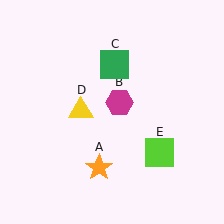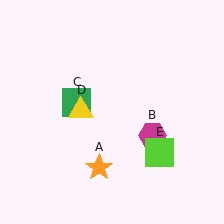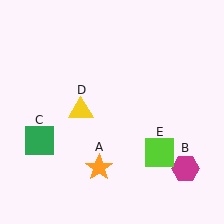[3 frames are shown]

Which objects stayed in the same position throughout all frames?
Orange star (object A) and yellow triangle (object D) and lime square (object E) remained stationary.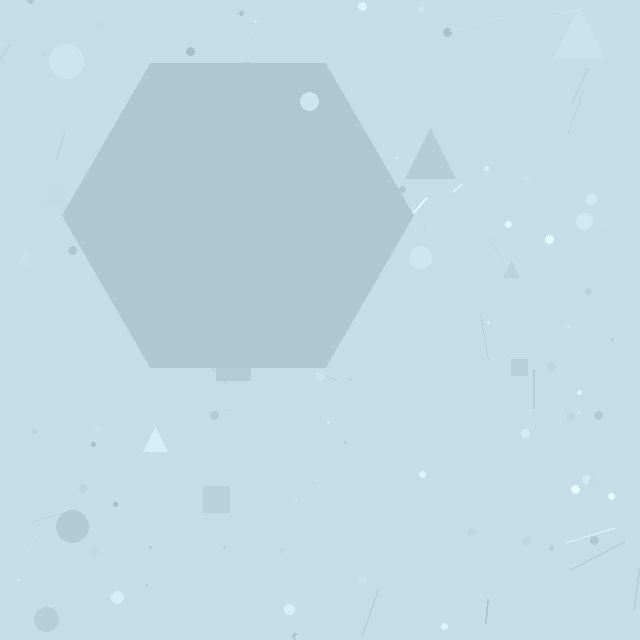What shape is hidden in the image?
A hexagon is hidden in the image.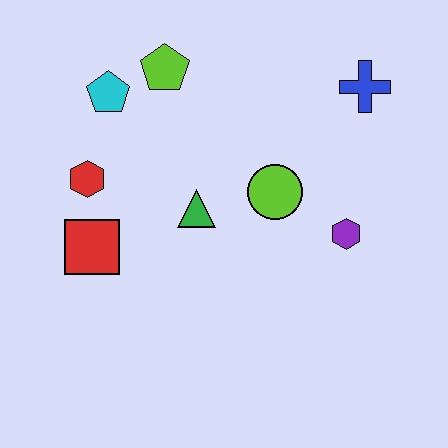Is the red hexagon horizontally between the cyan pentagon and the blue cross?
No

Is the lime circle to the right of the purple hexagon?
No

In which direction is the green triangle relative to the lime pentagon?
The green triangle is below the lime pentagon.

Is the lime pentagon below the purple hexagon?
No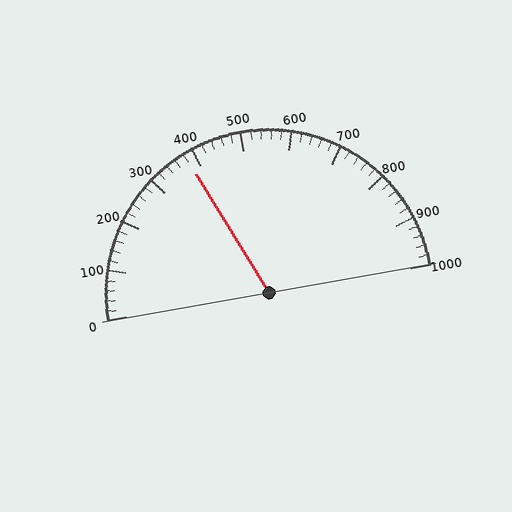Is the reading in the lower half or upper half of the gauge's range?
The reading is in the lower half of the range (0 to 1000).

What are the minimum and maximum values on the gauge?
The gauge ranges from 0 to 1000.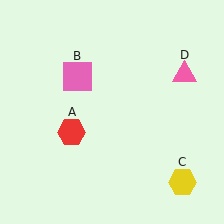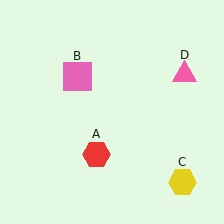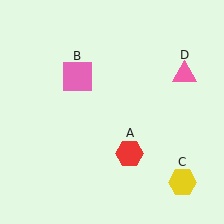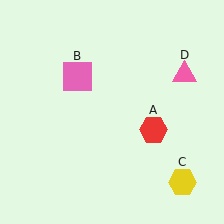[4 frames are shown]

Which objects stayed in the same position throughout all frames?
Pink square (object B) and yellow hexagon (object C) and pink triangle (object D) remained stationary.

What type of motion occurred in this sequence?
The red hexagon (object A) rotated counterclockwise around the center of the scene.